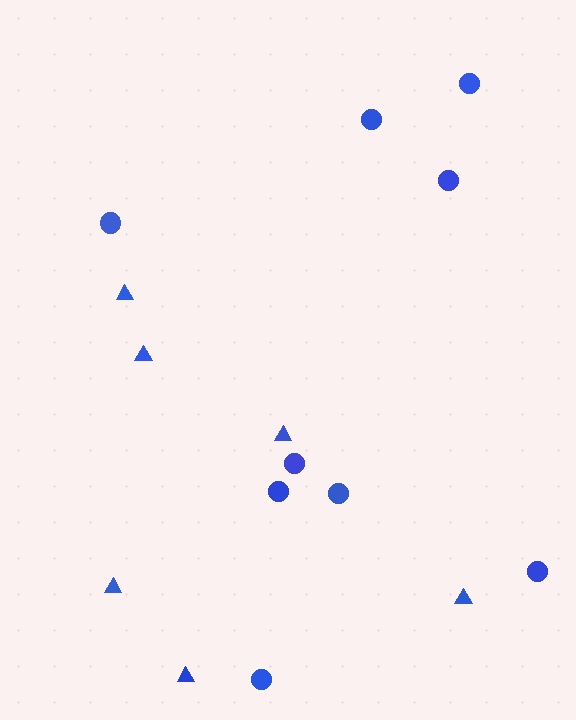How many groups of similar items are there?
There are 2 groups: one group of circles (9) and one group of triangles (6).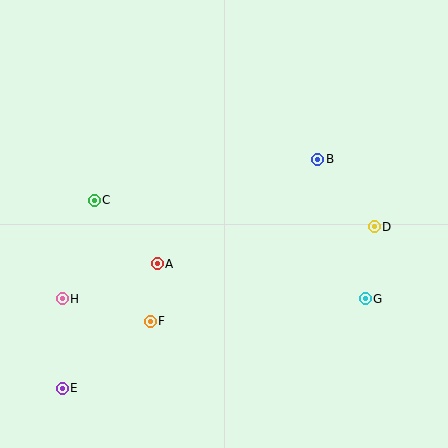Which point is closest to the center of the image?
Point A at (157, 264) is closest to the center.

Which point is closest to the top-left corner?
Point C is closest to the top-left corner.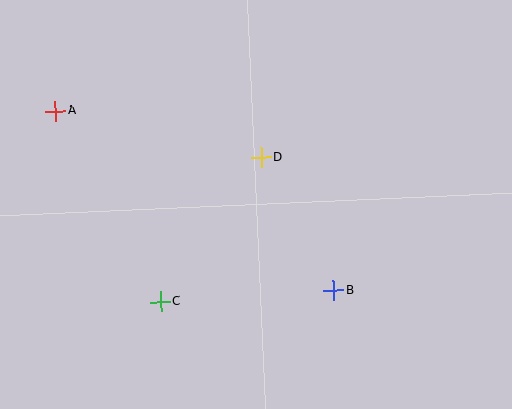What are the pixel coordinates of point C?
Point C is at (160, 301).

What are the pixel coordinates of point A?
Point A is at (55, 111).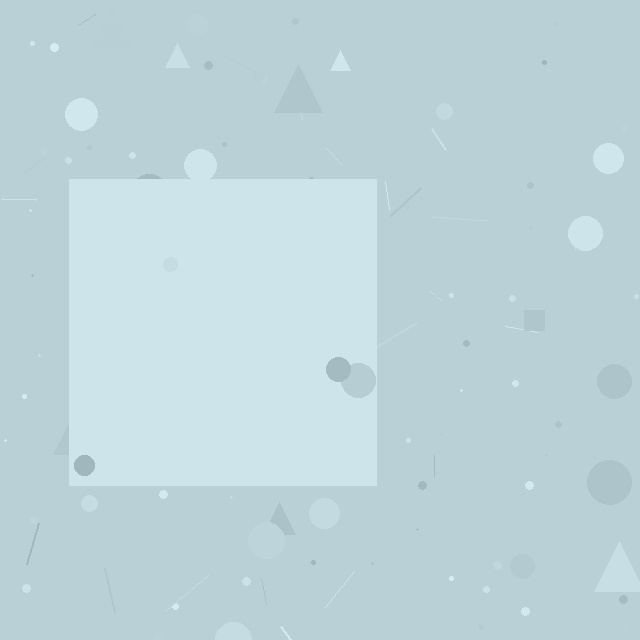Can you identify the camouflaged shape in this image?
The camouflaged shape is a square.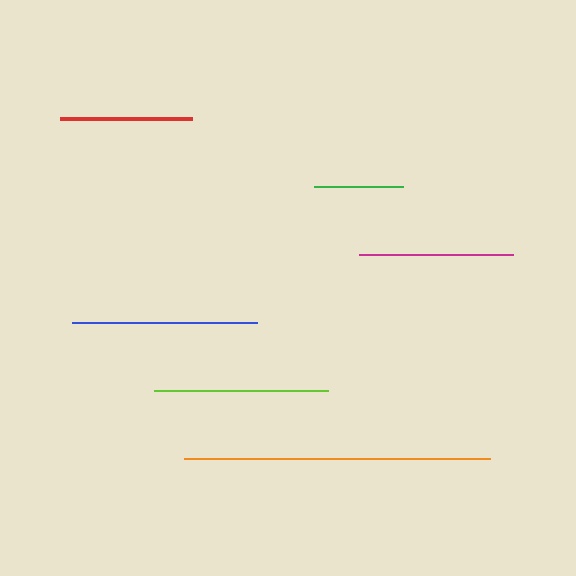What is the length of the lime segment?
The lime segment is approximately 174 pixels long.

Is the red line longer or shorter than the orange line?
The orange line is longer than the red line.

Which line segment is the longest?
The orange line is the longest at approximately 306 pixels.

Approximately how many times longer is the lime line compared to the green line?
The lime line is approximately 2.0 times the length of the green line.